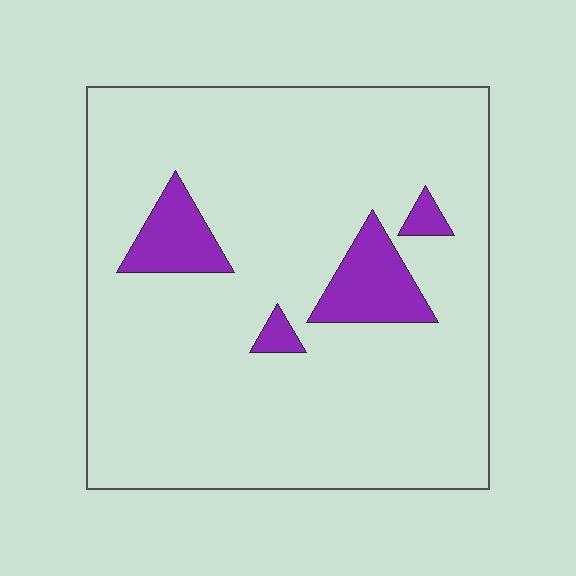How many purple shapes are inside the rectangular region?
4.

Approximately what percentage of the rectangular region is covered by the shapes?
Approximately 10%.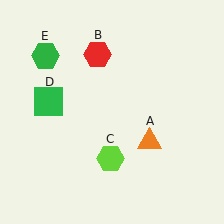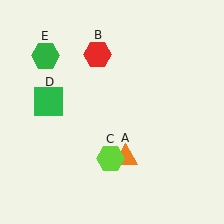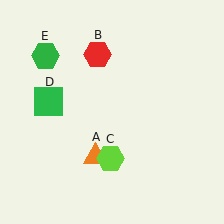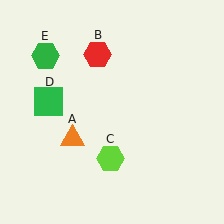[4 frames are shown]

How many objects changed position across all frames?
1 object changed position: orange triangle (object A).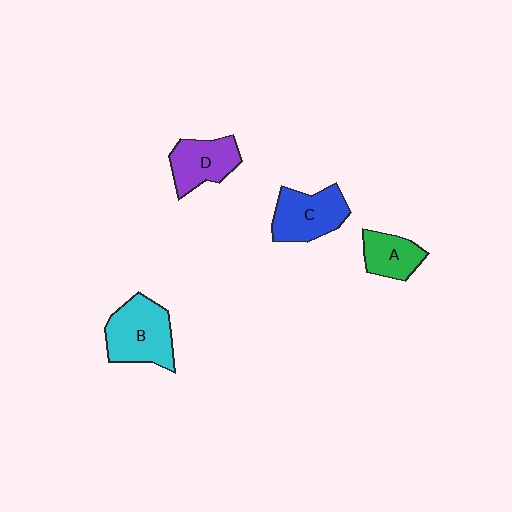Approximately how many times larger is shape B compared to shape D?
Approximately 1.3 times.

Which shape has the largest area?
Shape B (cyan).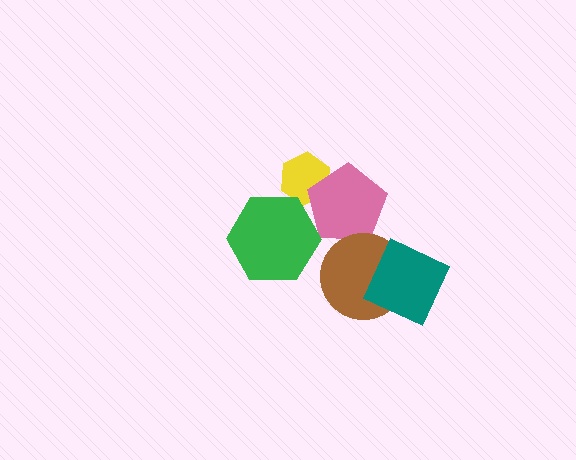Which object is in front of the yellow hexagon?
The pink pentagon is in front of the yellow hexagon.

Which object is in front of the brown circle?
The teal diamond is in front of the brown circle.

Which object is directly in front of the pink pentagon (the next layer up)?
The brown circle is directly in front of the pink pentagon.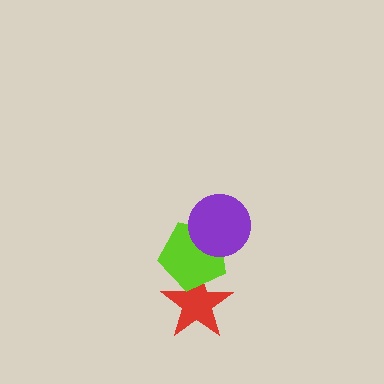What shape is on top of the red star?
The lime pentagon is on top of the red star.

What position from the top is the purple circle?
The purple circle is 1st from the top.